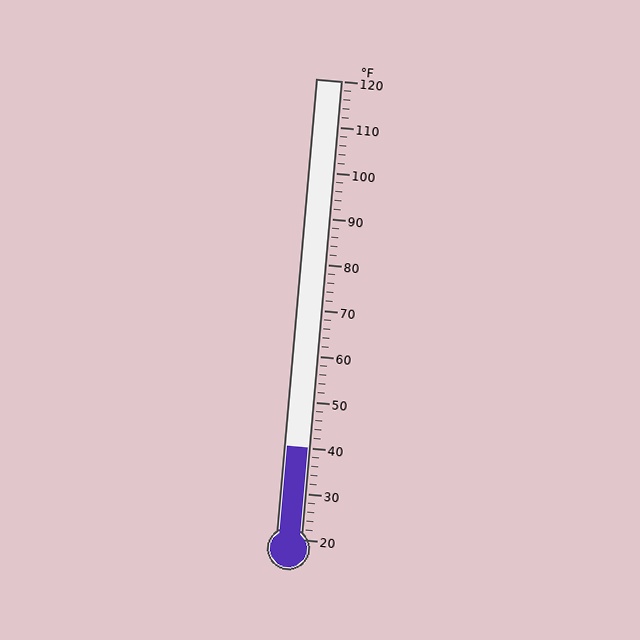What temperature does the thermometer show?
The thermometer shows approximately 40°F.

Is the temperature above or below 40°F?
The temperature is at 40°F.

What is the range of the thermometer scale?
The thermometer scale ranges from 20°F to 120°F.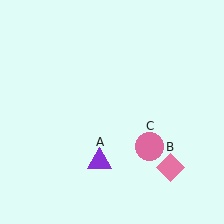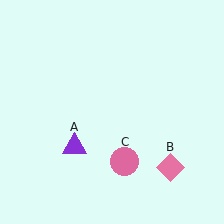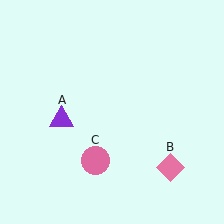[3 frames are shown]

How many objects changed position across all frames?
2 objects changed position: purple triangle (object A), pink circle (object C).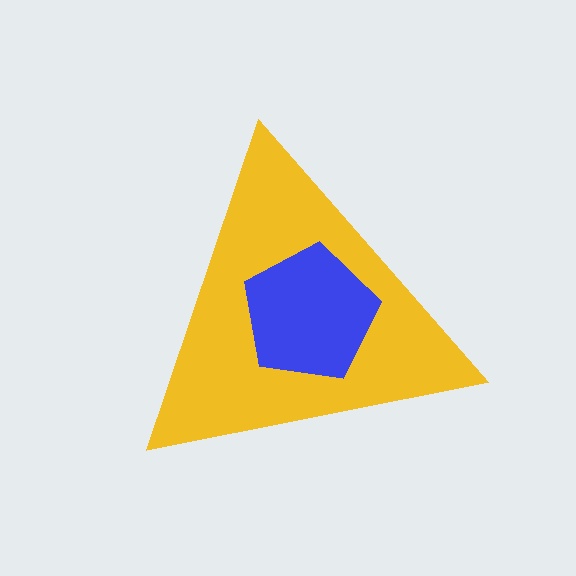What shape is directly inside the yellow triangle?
The blue pentagon.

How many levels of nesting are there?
2.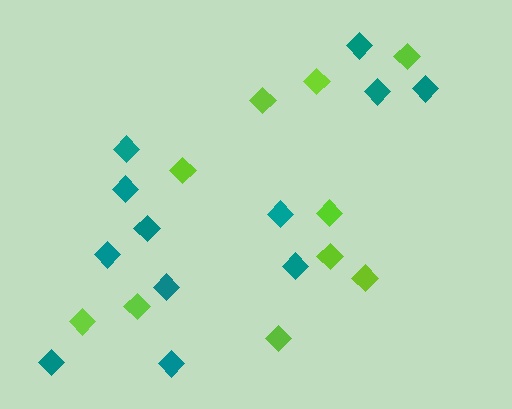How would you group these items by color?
There are 2 groups: one group of teal diamonds (12) and one group of lime diamonds (10).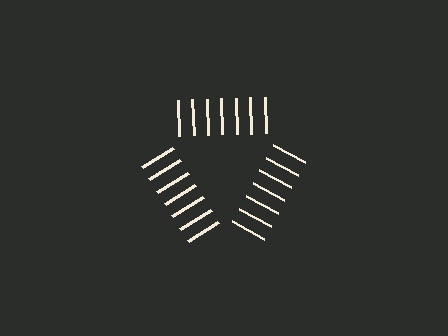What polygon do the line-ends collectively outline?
An illusory triangle — the line segments terminate on its edges but no continuous stroke is drawn.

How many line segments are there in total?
21 — 7 along each of the 3 edges.